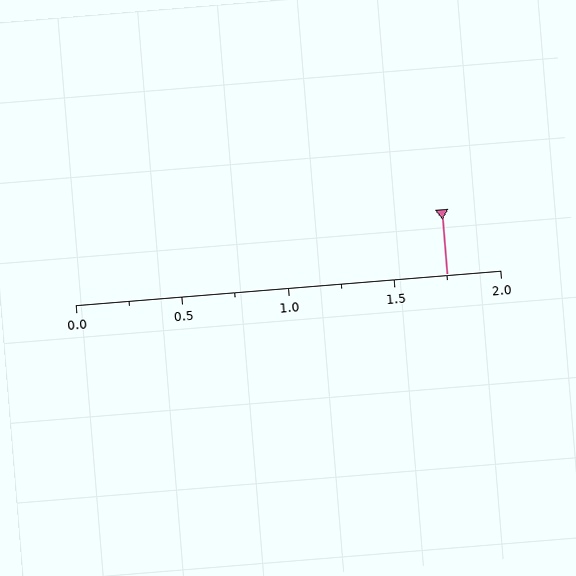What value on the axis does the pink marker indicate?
The marker indicates approximately 1.75.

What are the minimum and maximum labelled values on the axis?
The axis runs from 0.0 to 2.0.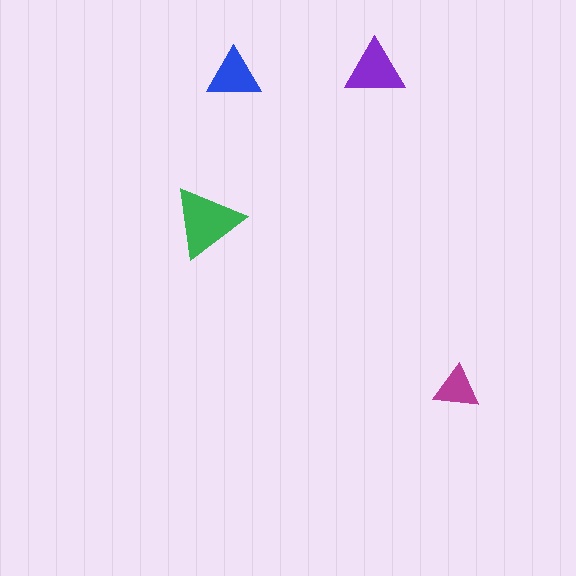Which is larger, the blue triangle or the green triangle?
The green one.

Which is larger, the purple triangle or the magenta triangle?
The purple one.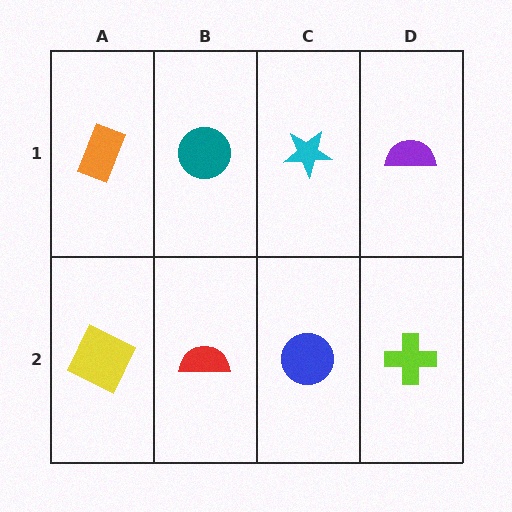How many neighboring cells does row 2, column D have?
2.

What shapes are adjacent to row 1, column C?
A blue circle (row 2, column C), a teal circle (row 1, column B), a purple semicircle (row 1, column D).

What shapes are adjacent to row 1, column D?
A lime cross (row 2, column D), a cyan star (row 1, column C).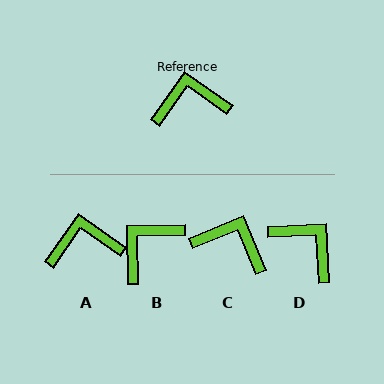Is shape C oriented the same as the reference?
No, it is off by about 33 degrees.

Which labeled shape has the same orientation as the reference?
A.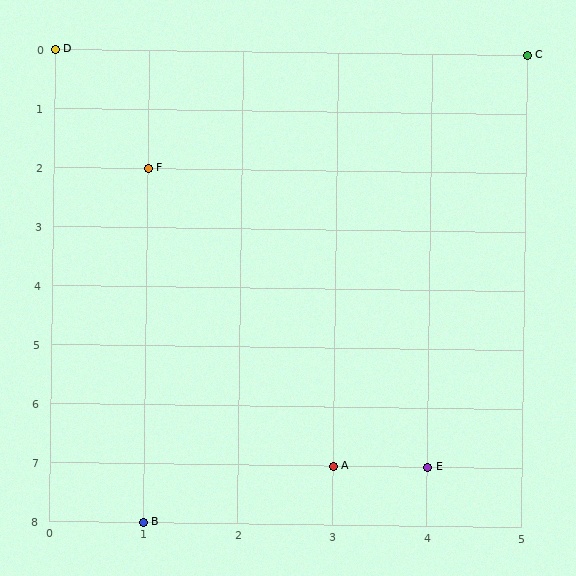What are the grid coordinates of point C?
Point C is at grid coordinates (5, 0).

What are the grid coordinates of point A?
Point A is at grid coordinates (3, 7).